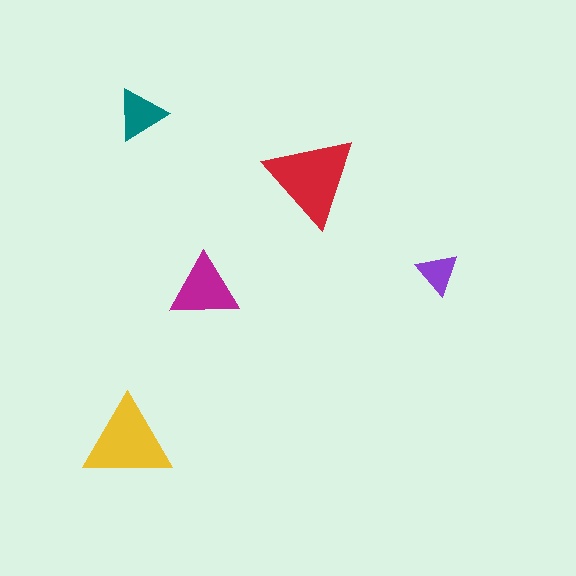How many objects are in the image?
There are 5 objects in the image.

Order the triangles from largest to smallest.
the red one, the yellow one, the magenta one, the teal one, the purple one.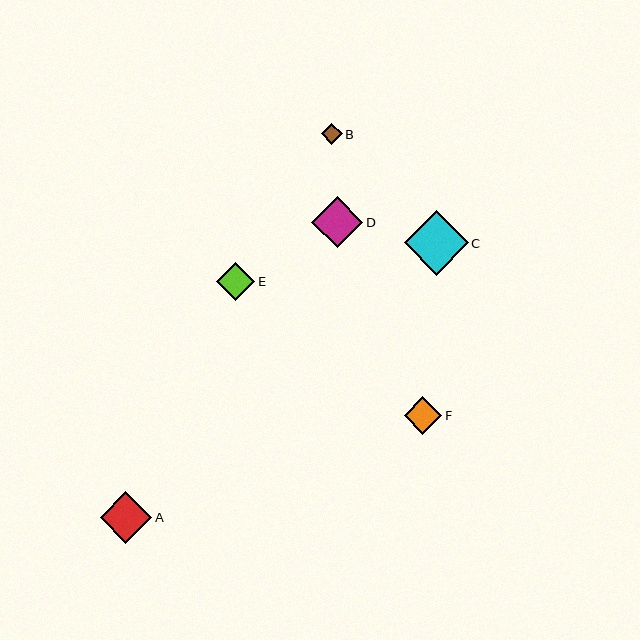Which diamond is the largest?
Diamond C is the largest with a size of approximately 64 pixels.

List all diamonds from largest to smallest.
From largest to smallest: C, A, D, E, F, B.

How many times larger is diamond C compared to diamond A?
Diamond C is approximately 1.2 times the size of diamond A.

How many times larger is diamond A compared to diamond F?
Diamond A is approximately 1.4 times the size of diamond F.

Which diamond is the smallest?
Diamond B is the smallest with a size of approximately 21 pixels.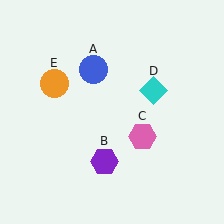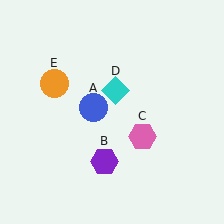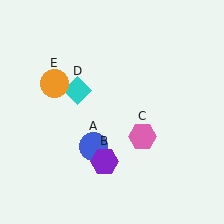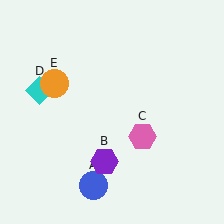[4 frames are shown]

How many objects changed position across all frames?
2 objects changed position: blue circle (object A), cyan diamond (object D).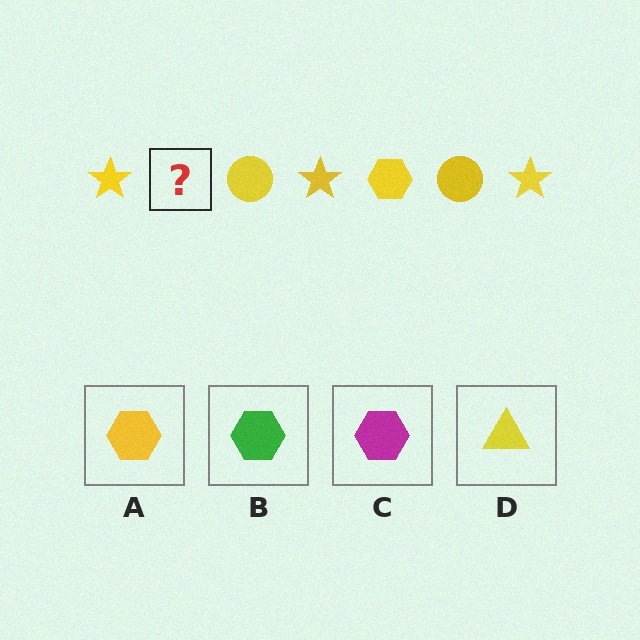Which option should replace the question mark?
Option A.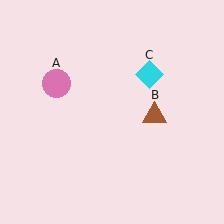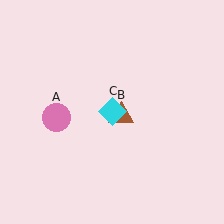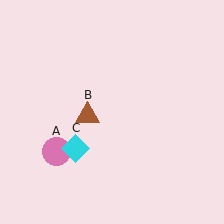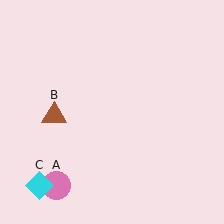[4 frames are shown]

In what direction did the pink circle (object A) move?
The pink circle (object A) moved down.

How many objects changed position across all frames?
3 objects changed position: pink circle (object A), brown triangle (object B), cyan diamond (object C).